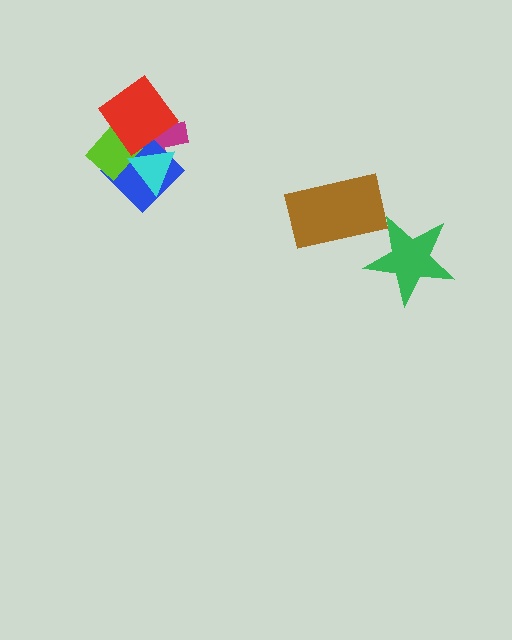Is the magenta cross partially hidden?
Yes, it is partially covered by another shape.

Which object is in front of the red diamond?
The cyan triangle is in front of the red diamond.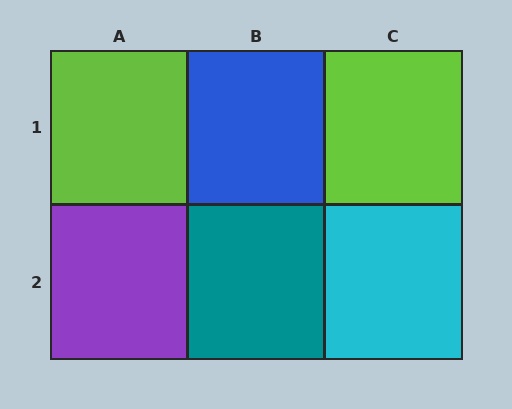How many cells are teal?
1 cell is teal.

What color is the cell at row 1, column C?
Lime.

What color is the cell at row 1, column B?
Blue.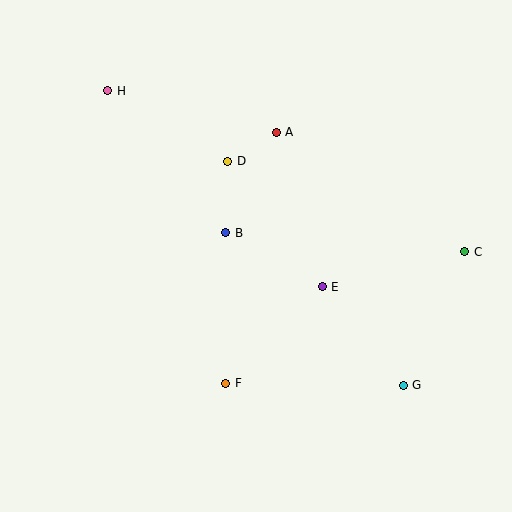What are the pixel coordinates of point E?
Point E is at (322, 287).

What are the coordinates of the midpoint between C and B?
The midpoint between C and B is at (345, 242).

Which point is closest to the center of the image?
Point B at (226, 233) is closest to the center.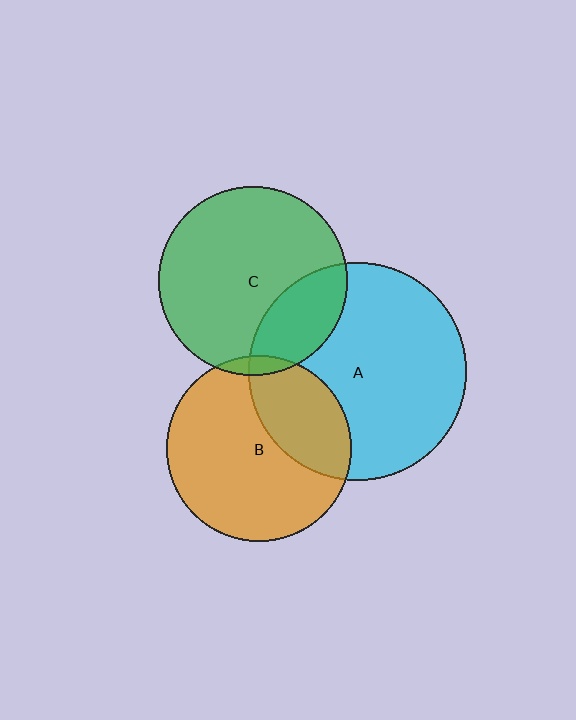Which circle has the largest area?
Circle A (cyan).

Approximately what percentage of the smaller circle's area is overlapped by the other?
Approximately 25%.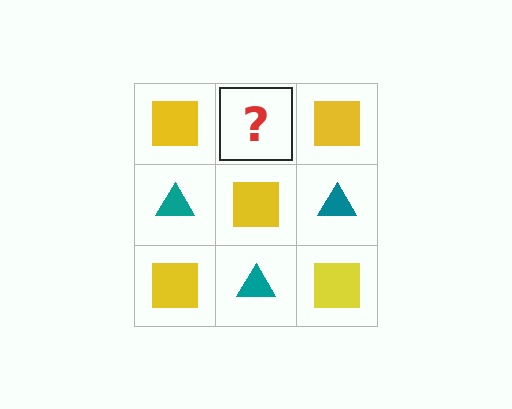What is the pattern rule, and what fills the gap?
The rule is that it alternates yellow square and teal triangle in a checkerboard pattern. The gap should be filled with a teal triangle.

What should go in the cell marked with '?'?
The missing cell should contain a teal triangle.